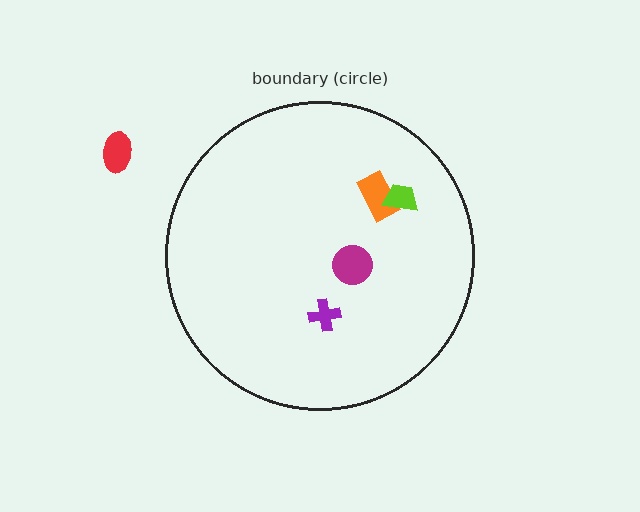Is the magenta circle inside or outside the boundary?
Inside.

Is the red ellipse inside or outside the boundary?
Outside.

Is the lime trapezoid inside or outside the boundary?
Inside.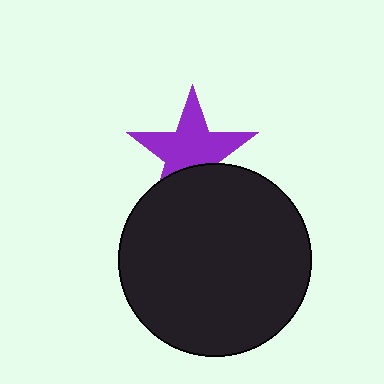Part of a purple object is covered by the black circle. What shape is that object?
It is a star.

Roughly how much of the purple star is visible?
Most of it is visible (roughly 69%).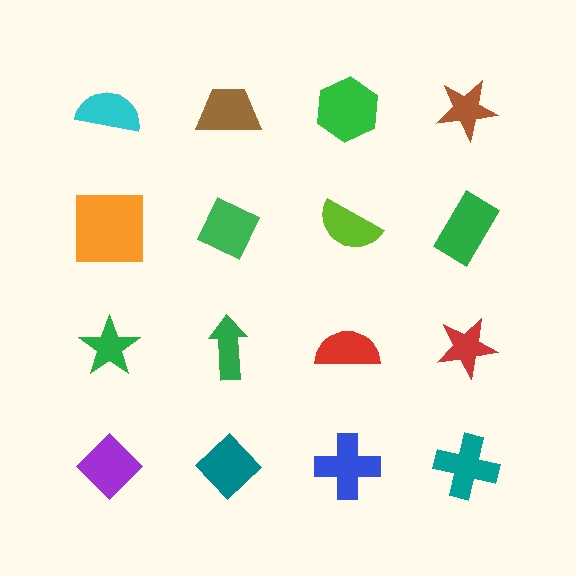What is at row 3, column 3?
A red semicircle.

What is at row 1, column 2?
A brown trapezoid.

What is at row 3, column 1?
A green star.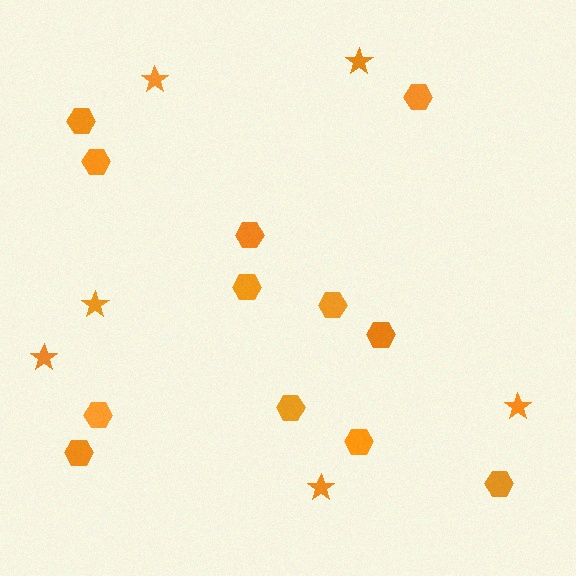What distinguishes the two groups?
There are 2 groups: one group of stars (6) and one group of hexagons (12).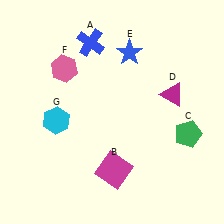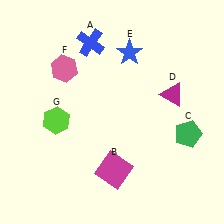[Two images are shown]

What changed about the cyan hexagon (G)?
In Image 1, G is cyan. In Image 2, it changed to lime.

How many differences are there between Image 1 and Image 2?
There is 1 difference between the two images.